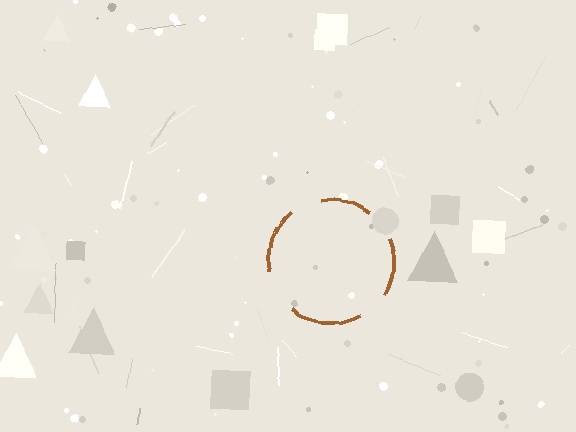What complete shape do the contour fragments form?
The contour fragments form a circle.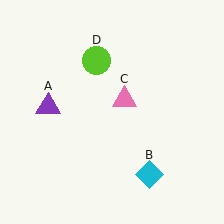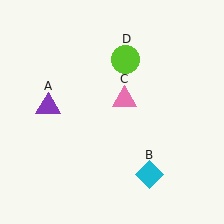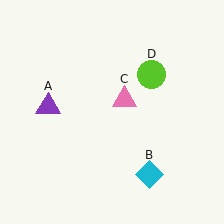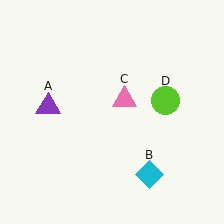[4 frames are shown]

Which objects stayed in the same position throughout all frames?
Purple triangle (object A) and cyan diamond (object B) and pink triangle (object C) remained stationary.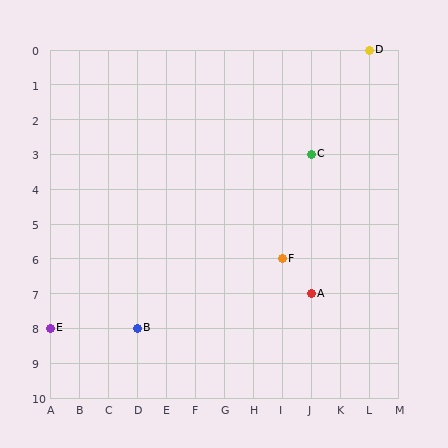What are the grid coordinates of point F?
Point F is at grid coordinates (I, 6).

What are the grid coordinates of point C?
Point C is at grid coordinates (J, 3).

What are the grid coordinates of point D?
Point D is at grid coordinates (L, 0).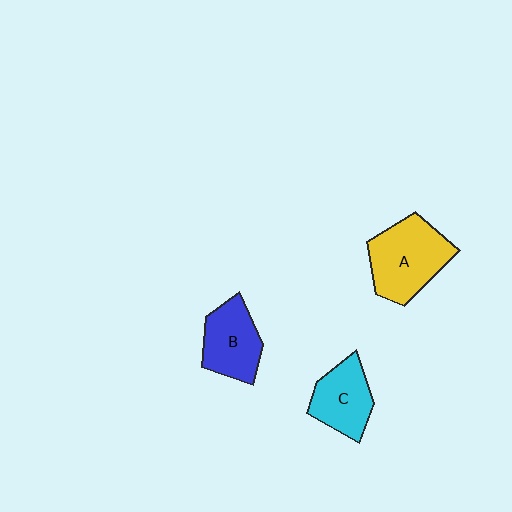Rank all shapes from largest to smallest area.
From largest to smallest: A (yellow), B (blue), C (cyan).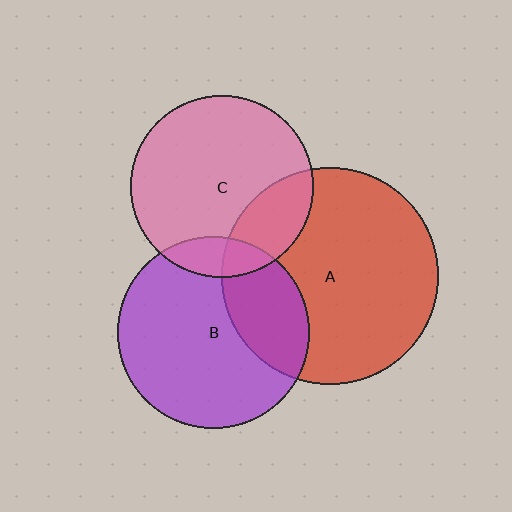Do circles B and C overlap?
Yes.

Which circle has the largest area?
Circle A (red).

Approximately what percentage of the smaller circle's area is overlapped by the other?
Approximately 15%.